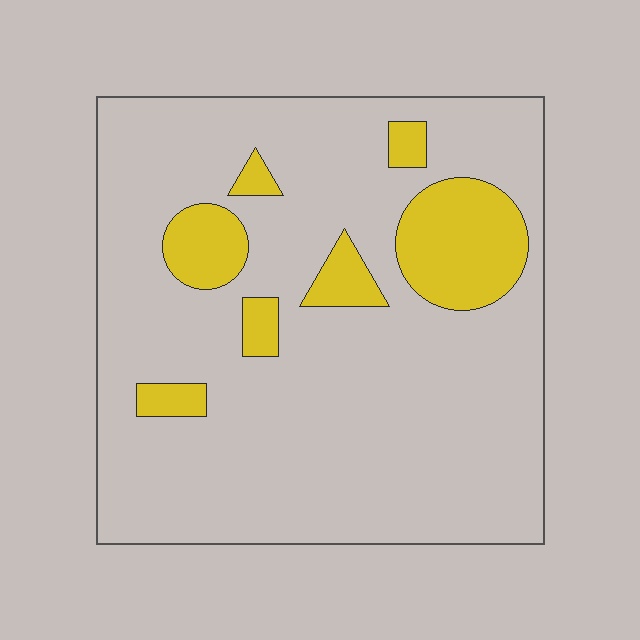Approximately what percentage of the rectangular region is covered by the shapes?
Approximately 15%.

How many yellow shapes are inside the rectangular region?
7.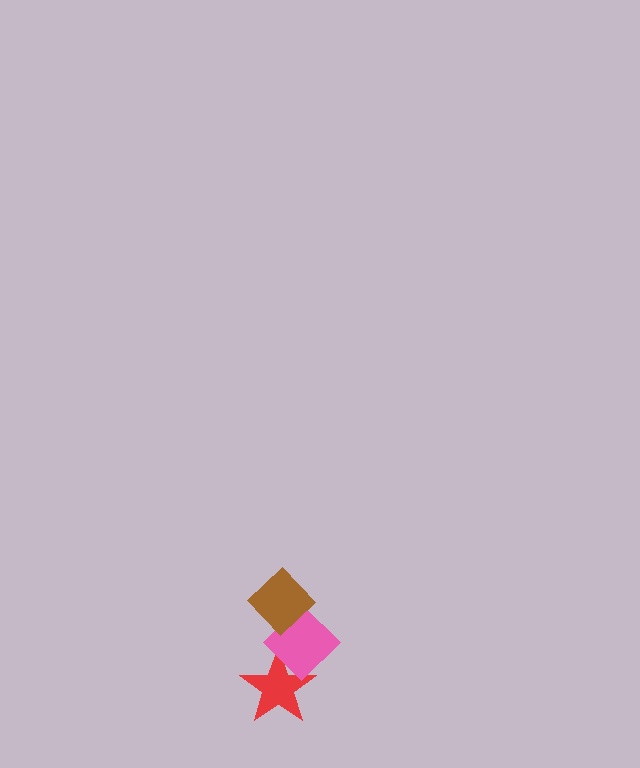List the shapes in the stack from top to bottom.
From top to bottom: the brown diamond, the pink diamond, the red star.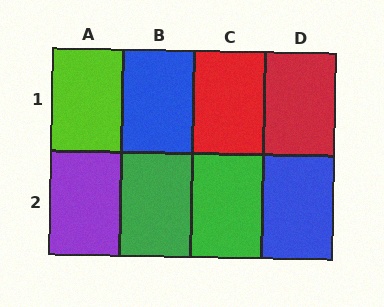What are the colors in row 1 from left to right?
Lime, blue, red, red.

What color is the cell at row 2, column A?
Purple.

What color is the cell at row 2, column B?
Green.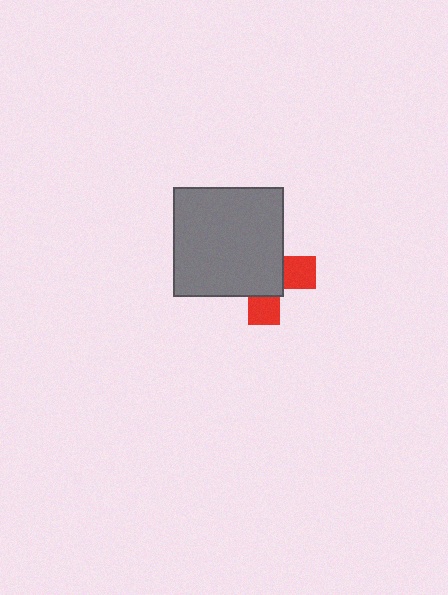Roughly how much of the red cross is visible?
A small part of it is visible (roughly 34%).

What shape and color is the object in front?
The object in front is a gray square.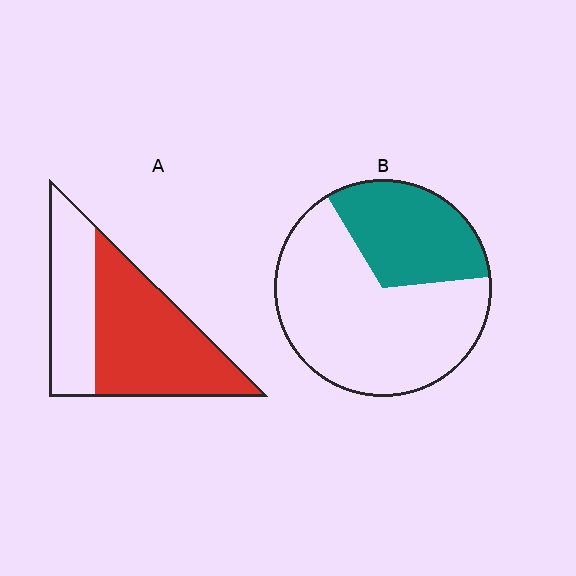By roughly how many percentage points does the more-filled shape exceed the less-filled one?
By roughly 30 percentage points (A over B).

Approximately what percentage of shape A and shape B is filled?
A is approximately 60% and B is approximately 30%.